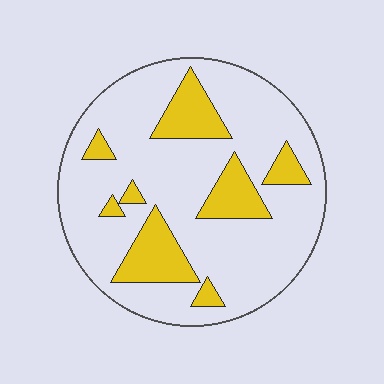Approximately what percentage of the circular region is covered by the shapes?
Approximately 20%.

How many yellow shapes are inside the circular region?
8.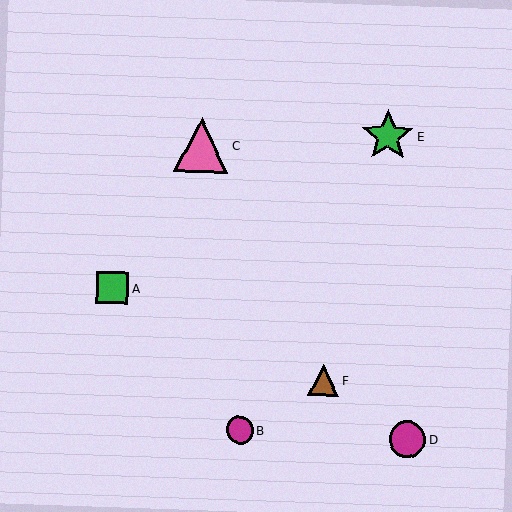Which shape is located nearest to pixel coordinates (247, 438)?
The magenta circle (labeled B) at (240, 430) is nearest to that location.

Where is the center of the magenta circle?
The center of the magenta circle is at (408, 439).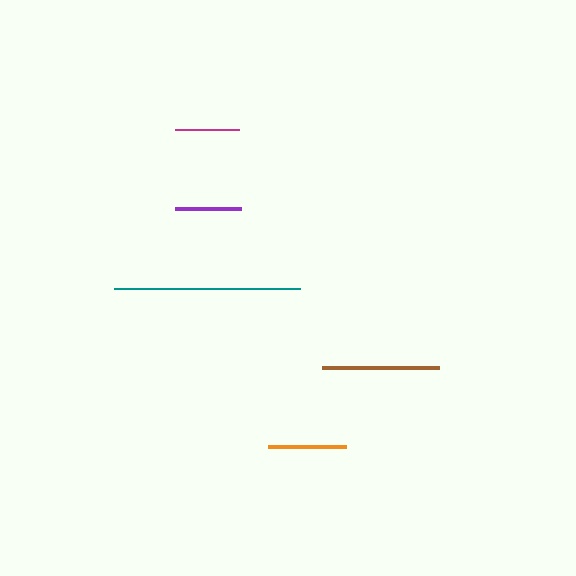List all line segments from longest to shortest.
From longest to shortest: teal, brown, orange, purple, magenta.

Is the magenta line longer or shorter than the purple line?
The purple line is longer than the magenta line.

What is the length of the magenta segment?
The magenta segment is approximately 64 pixels long.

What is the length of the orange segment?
The orange segment is approximately 78 pixels long.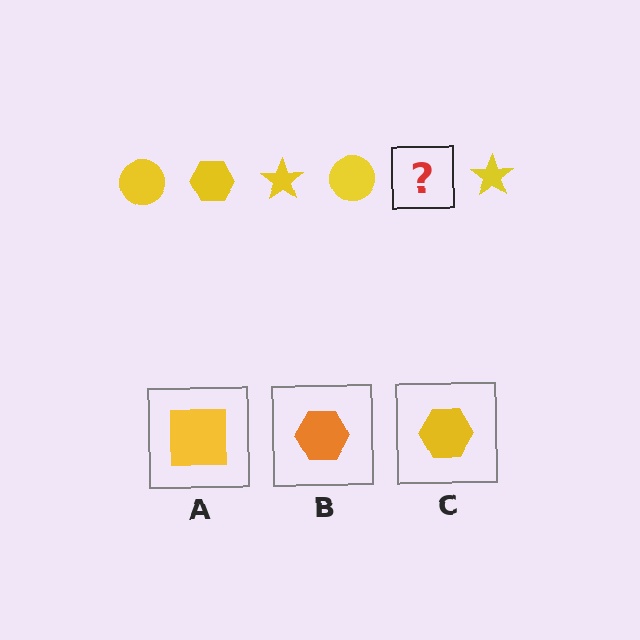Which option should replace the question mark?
Option C.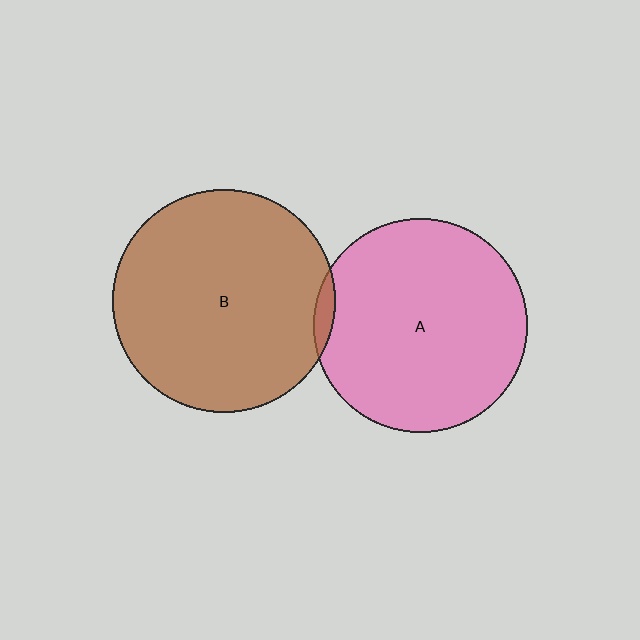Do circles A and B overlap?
Yes.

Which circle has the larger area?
Circle B (brown).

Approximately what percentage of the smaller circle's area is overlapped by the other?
Approximately 5%.